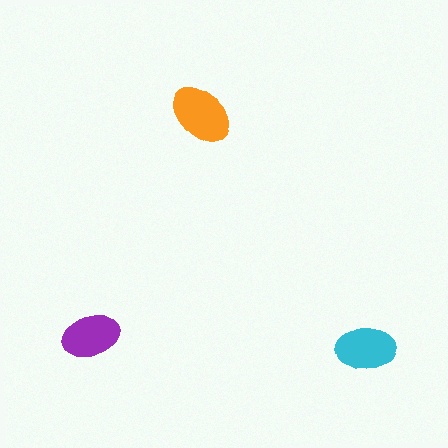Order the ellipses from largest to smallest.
the orange one, the cyan one, the purple one.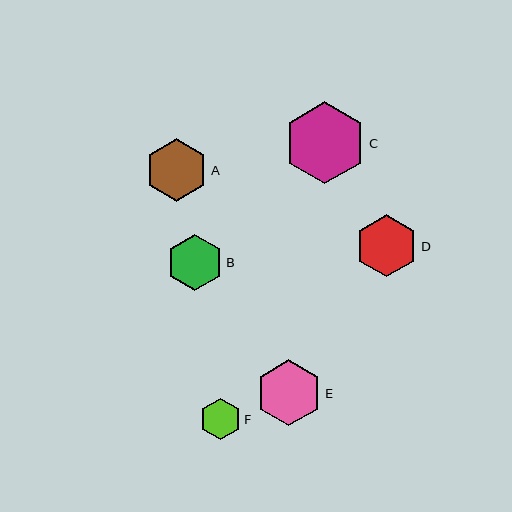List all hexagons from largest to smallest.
From largest to smallest: C, E, A, D, B, F.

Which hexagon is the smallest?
Hexagon F is the smallest with a size of approximately 41 pixels.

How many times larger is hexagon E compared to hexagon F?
Hexagon E is approximately 1.6 times the size of hexagon F.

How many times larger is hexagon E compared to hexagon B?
Hexagon E is approximately 1.2 times the size of hexagon B.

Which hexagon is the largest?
Hexagon C is the largest with a size of approximately 82 pixels.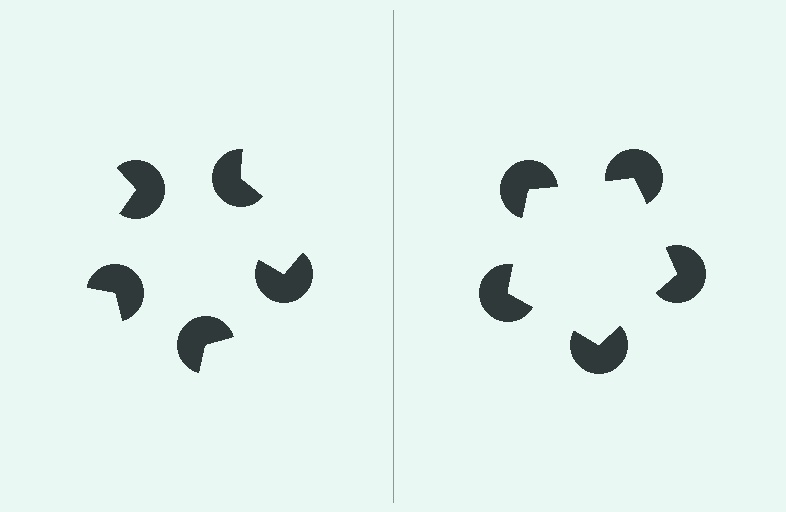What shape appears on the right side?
An illusory pentagon.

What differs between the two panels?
The pac-man discs are positioned identically on both sides; only the wedge orientations differ. On the right they align to a pentagon; on the left they are misaligned.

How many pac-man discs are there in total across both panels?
10 — 5 on each side.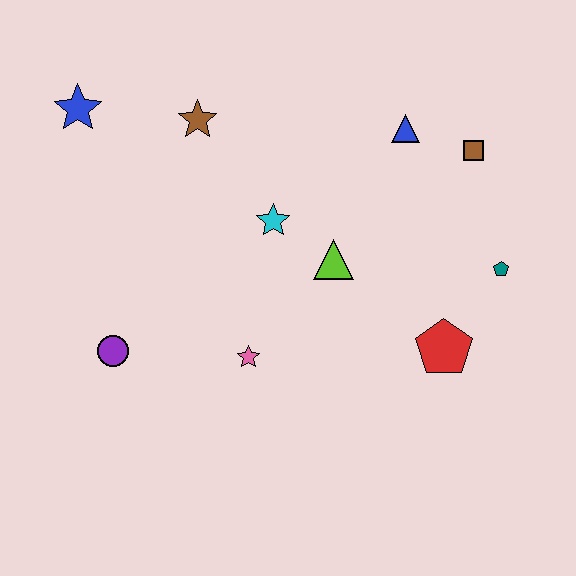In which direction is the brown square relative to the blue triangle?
The brown square is to the right of the blue triangle.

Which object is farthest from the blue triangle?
The purple circle is farthest from the blue triangle.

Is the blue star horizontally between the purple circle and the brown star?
No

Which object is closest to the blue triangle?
The brown square is closest to the blue triangle.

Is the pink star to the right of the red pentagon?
No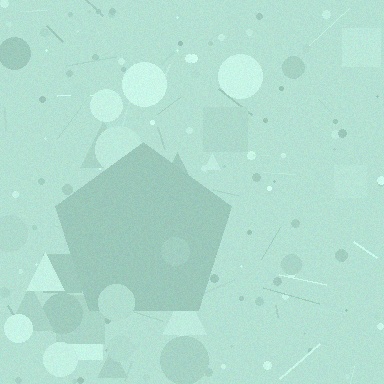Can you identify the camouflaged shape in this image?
The camouflaged shape is a pentagon.